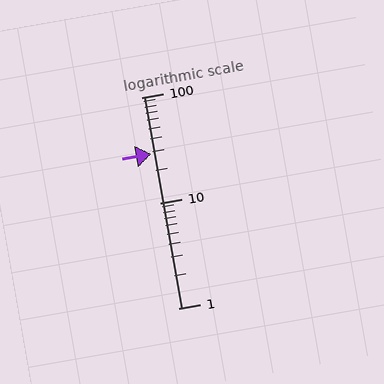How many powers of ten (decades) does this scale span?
The scale spans 2 decades, from 1 to 100.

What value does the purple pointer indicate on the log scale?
The pointer indicates approximately 29.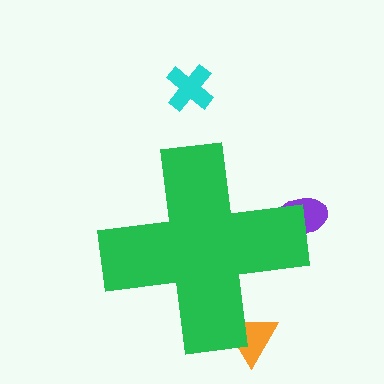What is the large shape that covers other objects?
A green cross.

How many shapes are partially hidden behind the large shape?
2 shapes are partially hidden.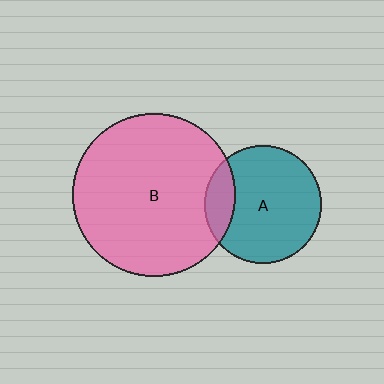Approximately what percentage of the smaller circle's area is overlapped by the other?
Approximately 15%.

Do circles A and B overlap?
Yes.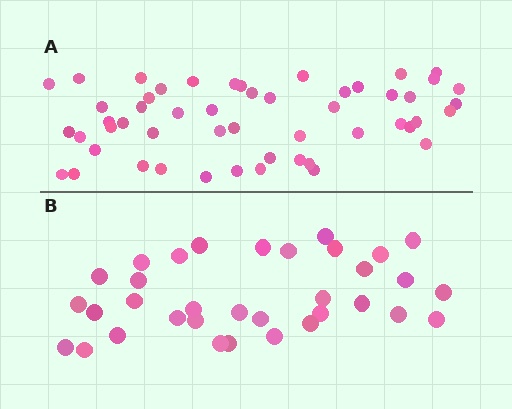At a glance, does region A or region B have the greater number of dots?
Region A (the top region) has more dots.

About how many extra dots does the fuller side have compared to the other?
Region A has approximately 20 more dots than region B.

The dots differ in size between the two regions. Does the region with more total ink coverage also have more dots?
No. Region B has more total ink coverage because its dots are larger, but region A actually contains more individual dots. Total area can be misleading — the number of items is what matters here.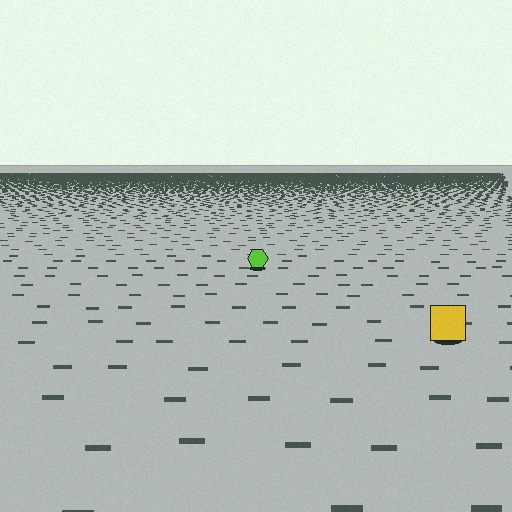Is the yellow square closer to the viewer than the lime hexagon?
Yes. The yellow square is closer — you can tell from the texture gradient: the ground texture is coarser near it.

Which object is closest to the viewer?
The yellow square is closest. The texture marks near it are larger and more spread out.